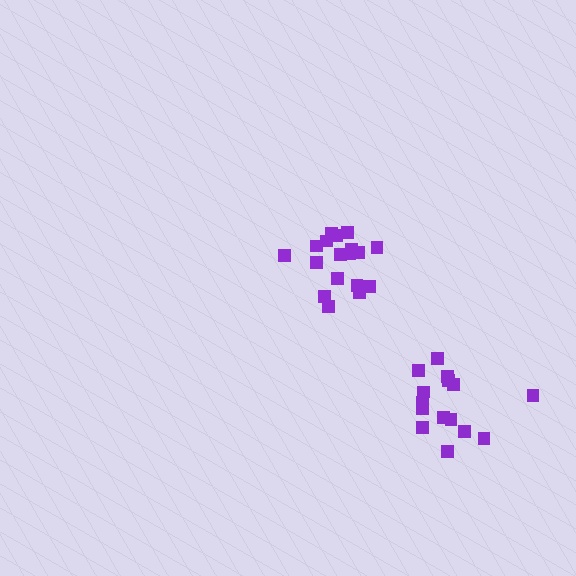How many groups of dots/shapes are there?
There are 2 groups.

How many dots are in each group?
Group 1: 15 dots, Group 2: 18 dots (33 total).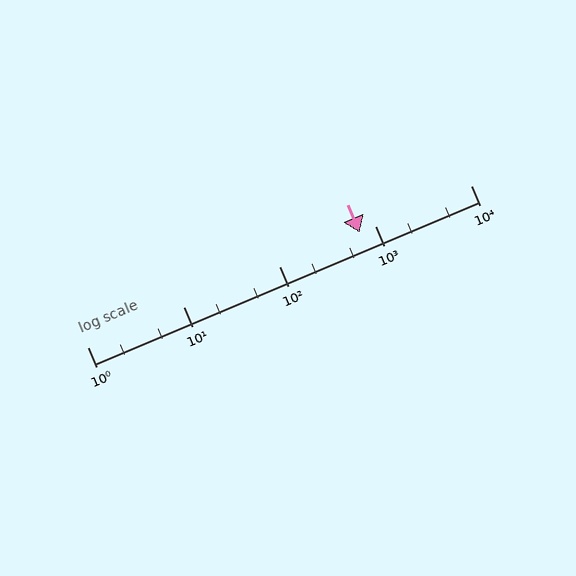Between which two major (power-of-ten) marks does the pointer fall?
The pointer is between 100 and 1000.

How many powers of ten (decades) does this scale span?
The scale spans 4 decades, from 1 to 10000.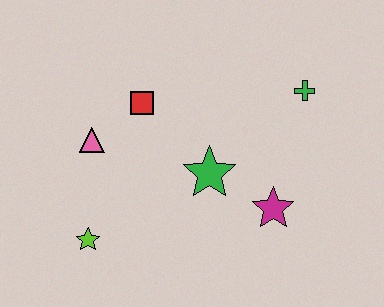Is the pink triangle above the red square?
No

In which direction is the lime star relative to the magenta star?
The lime star is to the left of the magenta star.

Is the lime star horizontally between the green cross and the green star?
No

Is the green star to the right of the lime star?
Yes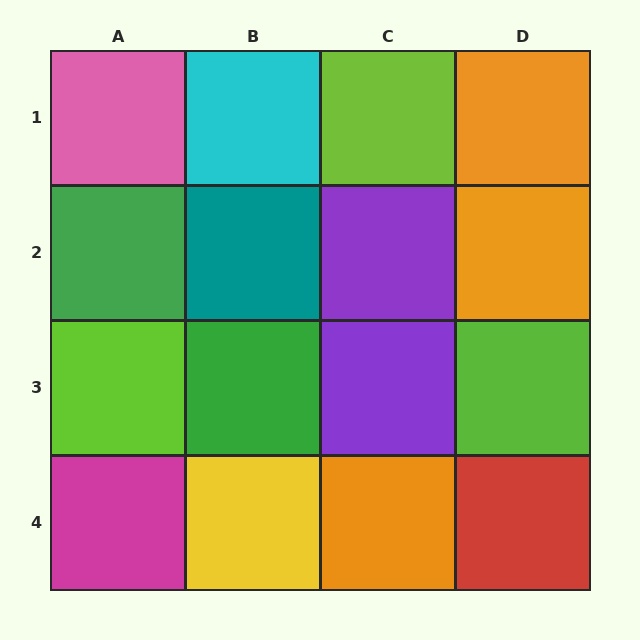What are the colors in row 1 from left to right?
Pink, cyan, lime, orange.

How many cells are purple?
2 cells are purple.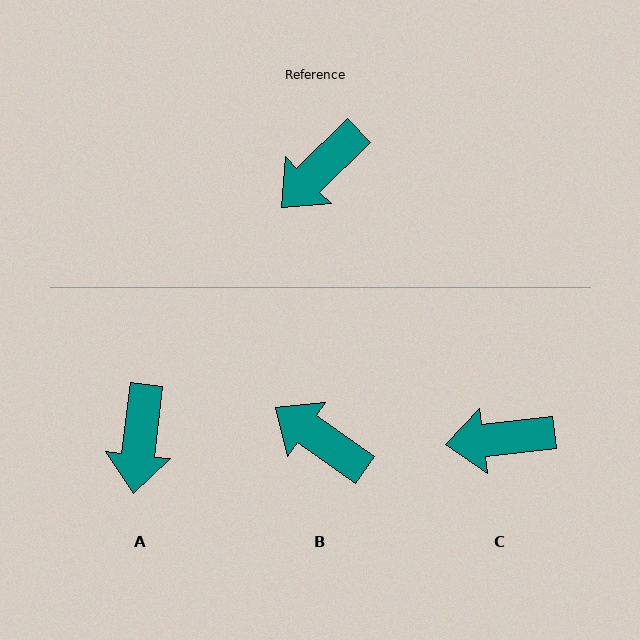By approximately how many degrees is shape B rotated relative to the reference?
Approximately 80 degrees clockwise.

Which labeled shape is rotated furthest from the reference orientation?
B, about 80 degrees away.